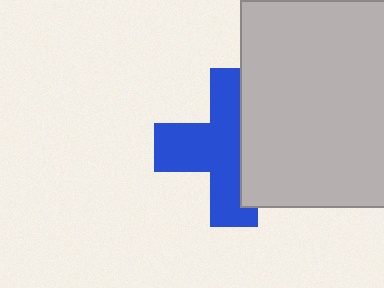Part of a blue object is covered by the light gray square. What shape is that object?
It is a cross.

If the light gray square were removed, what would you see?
You would see the complete blue cross.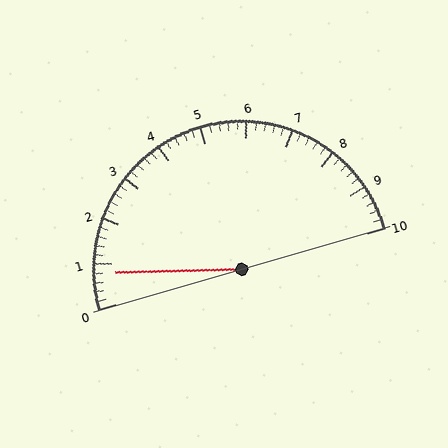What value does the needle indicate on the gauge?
The needle indicates approximately 0.8.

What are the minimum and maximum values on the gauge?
The gauge ranges from 0 to 10.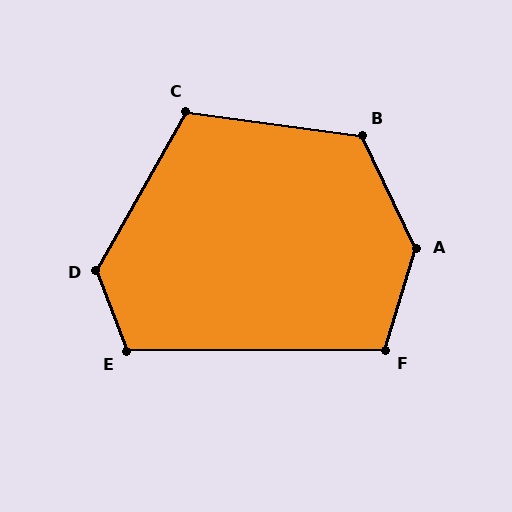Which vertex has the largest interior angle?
A, at approximately 138 degrees.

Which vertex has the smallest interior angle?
F, at approximately 107 degrees.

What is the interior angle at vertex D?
Approximately 130 degrees (obtuse).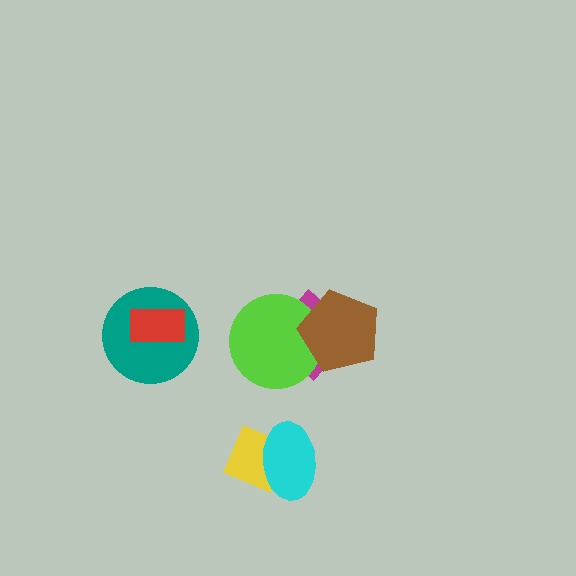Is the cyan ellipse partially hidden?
No, no other shape covers it.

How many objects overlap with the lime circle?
2 objects overlap with the lime circle.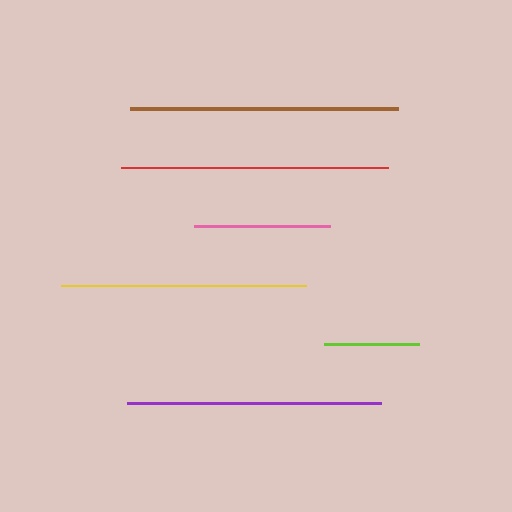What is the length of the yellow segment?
The yellow segment is approximately 244 pixels long.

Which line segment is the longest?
The brown line is the longest at approximately 268 pixels.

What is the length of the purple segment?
The purple segment is approximately 254 pixels long.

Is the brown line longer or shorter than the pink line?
The brown line is longer than the pink line.